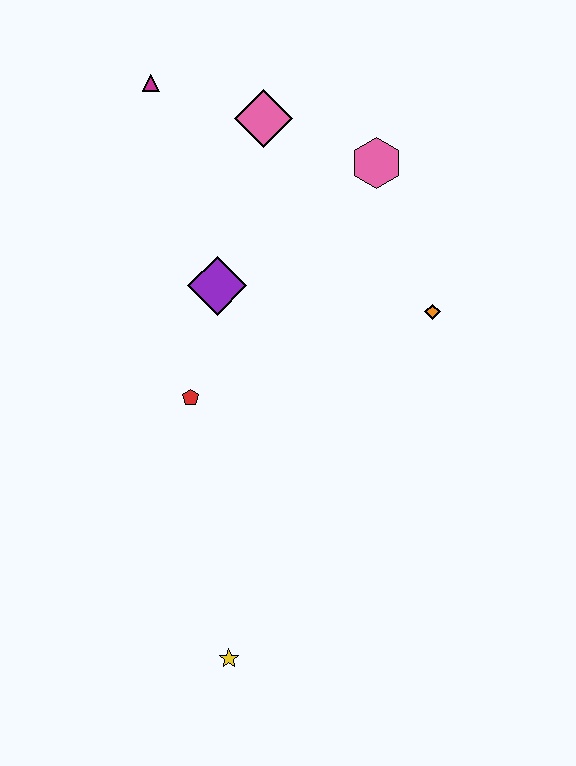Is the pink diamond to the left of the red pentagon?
No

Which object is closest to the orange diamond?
The pink hexagon is closest to the orange diamond.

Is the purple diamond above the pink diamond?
No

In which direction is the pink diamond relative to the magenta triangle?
The pink diamond is to the right of the magenta triangle.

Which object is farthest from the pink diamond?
The yellow star is farthest from the pink diamond.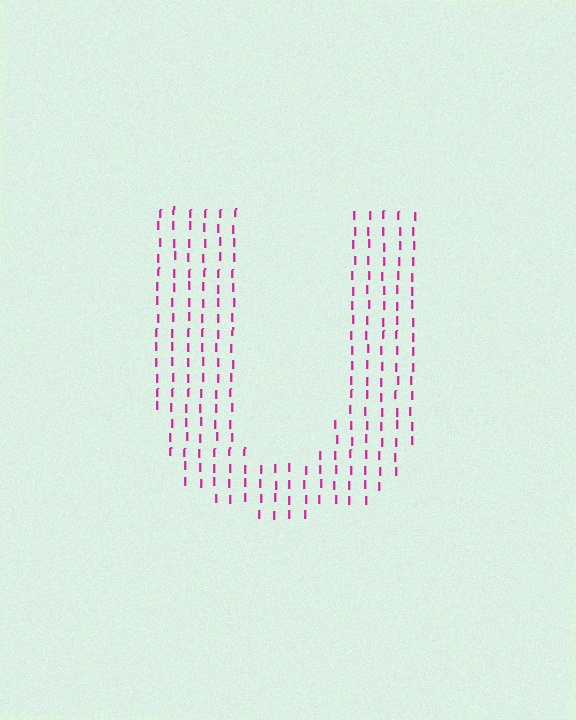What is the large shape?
The large shape is the letter U.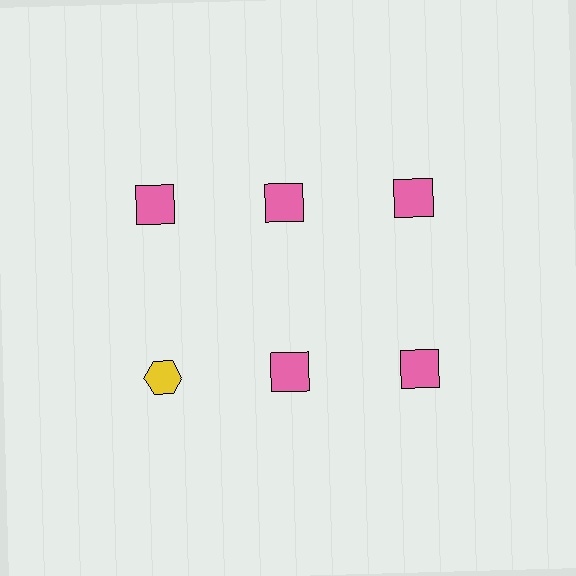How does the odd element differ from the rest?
It differs in both color (yellow instead of pink) and shape (hexagon instead of square).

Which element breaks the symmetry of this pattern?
The yellow hexagon in the second row, leftmost column breaks the symmetry. All other shapes are pink squares.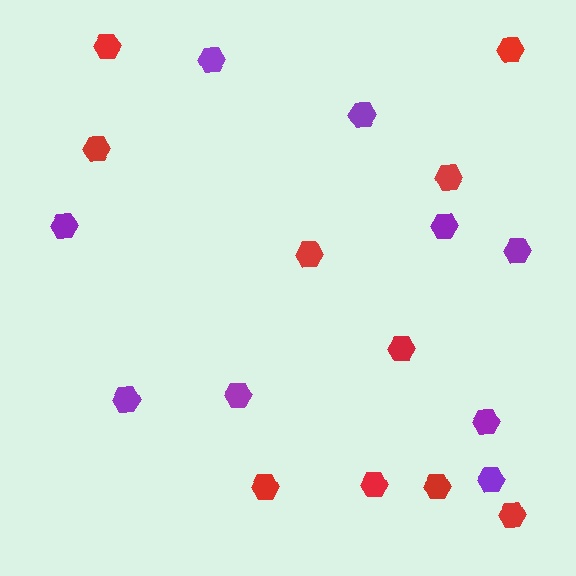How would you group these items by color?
There are 2 groups: one group of purple hexagons (9) and one group of red hexagons (10).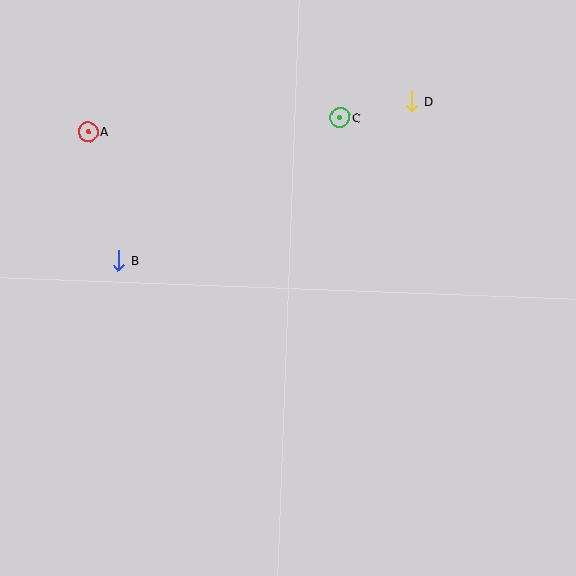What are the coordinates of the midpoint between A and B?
The midpoint between A and B is at (103, 196).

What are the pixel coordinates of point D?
Point D is at (412, 101).